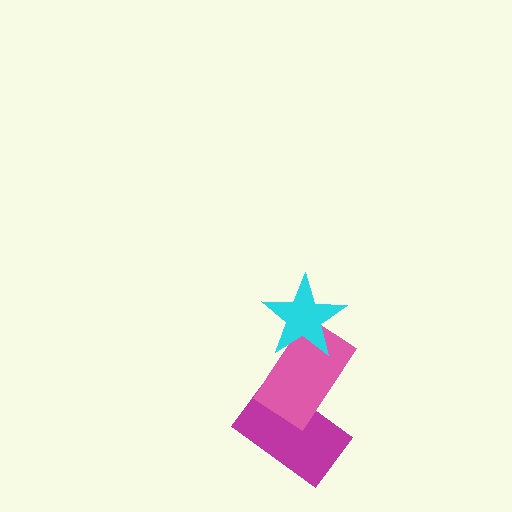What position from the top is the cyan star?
The cyan star is 1st from the top.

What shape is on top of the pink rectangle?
The cyan star is on top of the pink rectangle.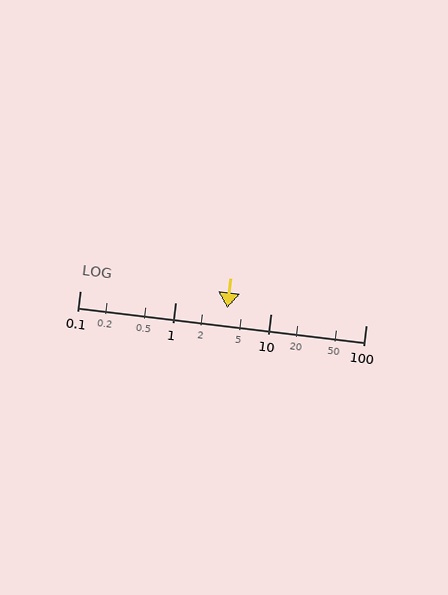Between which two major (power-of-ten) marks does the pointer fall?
The pointer is between 1 and 10.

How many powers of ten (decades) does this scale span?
The scale spans 3 decades, from 0.1 to 100.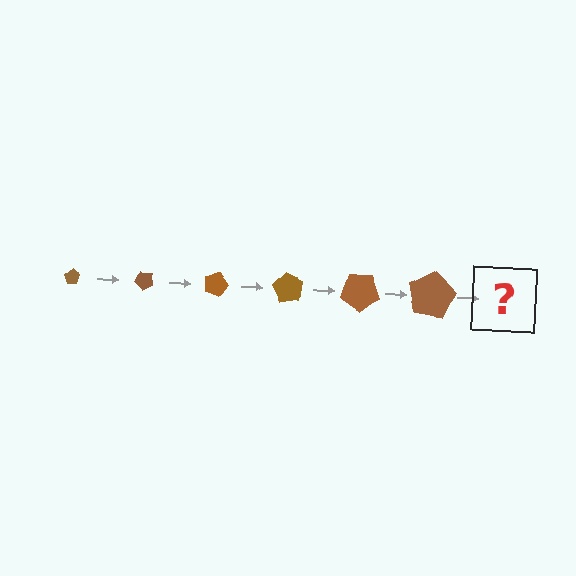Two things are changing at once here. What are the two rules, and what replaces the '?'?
The two rules are that the pentagon grows larger each step and it rotates 45 degrees each step. The '?' should be a pentagon, larger than the previous one and rotated 270 degrees from the start.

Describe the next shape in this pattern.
It should be a pentagon, larger than the previous one and rotated 270 degrees from the start.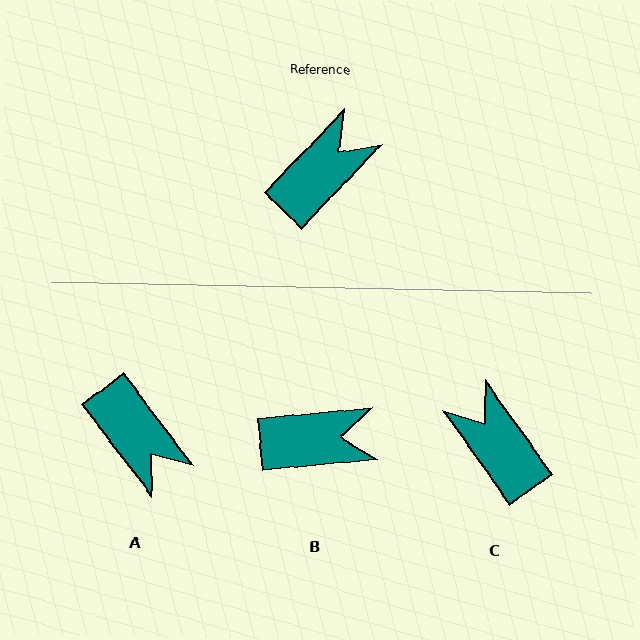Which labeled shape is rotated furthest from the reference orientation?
A, about 99 degrees away.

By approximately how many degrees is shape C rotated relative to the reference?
Approximately 79 degrees counter-clockwise.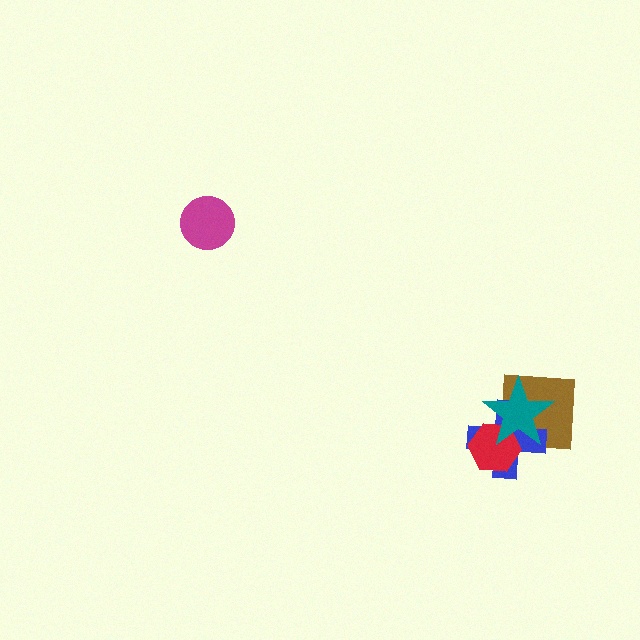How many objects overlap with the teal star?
3 objects overlap with the teal star.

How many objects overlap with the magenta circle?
0 objects overlap with the magenta circle.